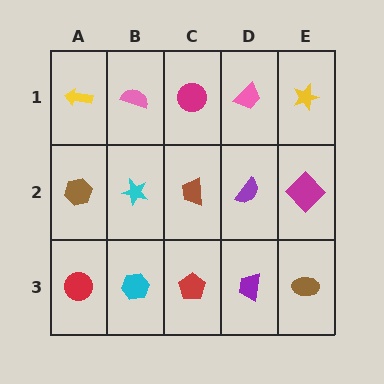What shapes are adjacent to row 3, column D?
A purple semicircle (row 2, column D), a red pentagon (row 3, column C), a brown ellipse (row 3, column E).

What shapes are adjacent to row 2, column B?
A pink semicircle (row 1, column B), a cyan hexagon (row 3, column B), a brown hexagon (row 2, column A), a brown trapezoid (row 2, column C).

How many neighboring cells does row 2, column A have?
3.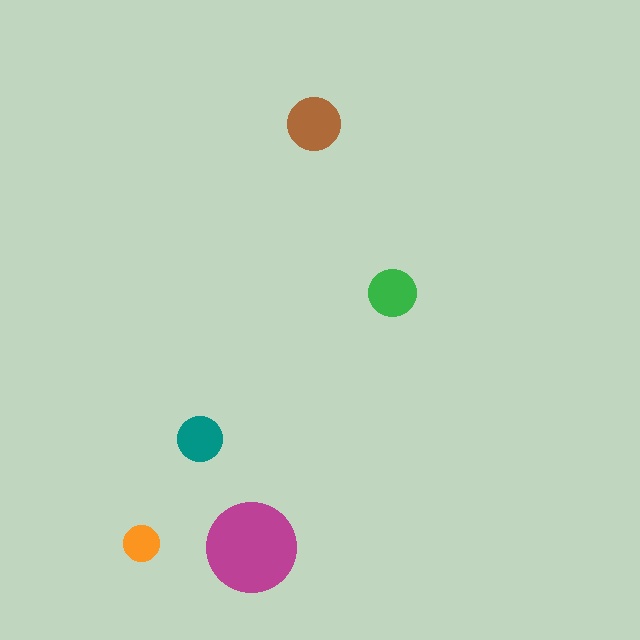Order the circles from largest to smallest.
the magenta one, the brown one, the green one, the teal one, the orange one.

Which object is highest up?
The brown circle is topmost.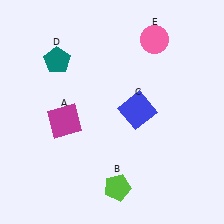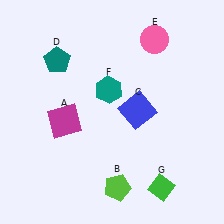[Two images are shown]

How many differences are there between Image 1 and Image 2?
There are 2 differences between the two images.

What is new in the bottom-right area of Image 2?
A green diamond (G) was added in the bottom-right area of Image 2.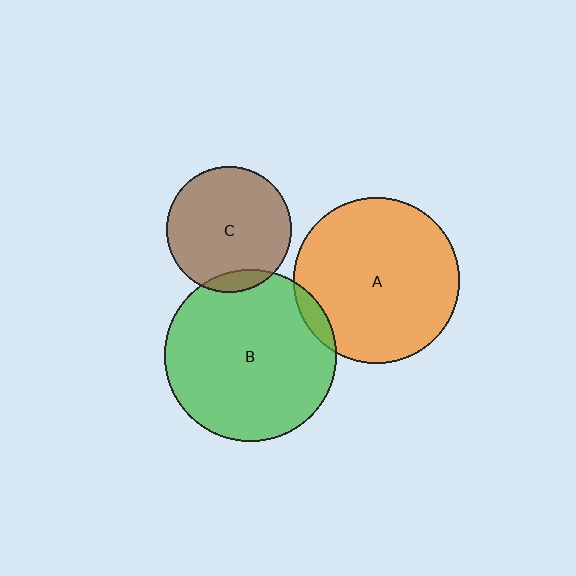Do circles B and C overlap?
Yes.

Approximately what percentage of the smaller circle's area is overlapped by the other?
Approximately 10%.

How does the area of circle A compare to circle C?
Approximately 1.8 times.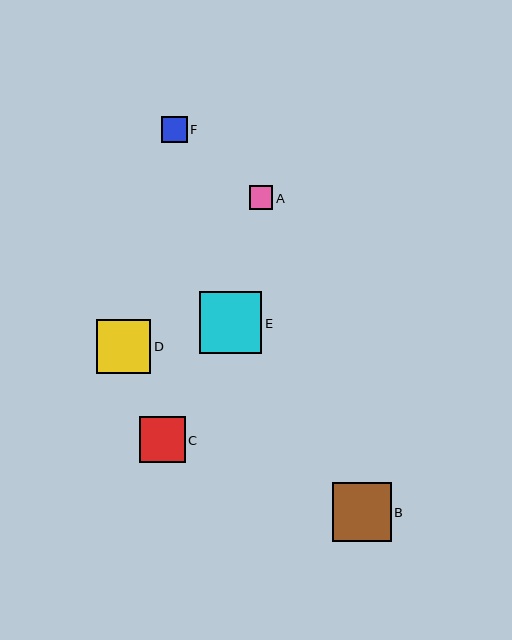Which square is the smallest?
Square A is the smallest with a size of approximately 24 pixels.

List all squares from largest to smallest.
From largest to smallest: E, B, D, C, F, A.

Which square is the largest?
Square E is the largest with a size of approximately 62 pixels.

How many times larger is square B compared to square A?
Square B is approximately 2.5 times the size of square A.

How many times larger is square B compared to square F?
Square B is approximately 2.3 times the size of square F.